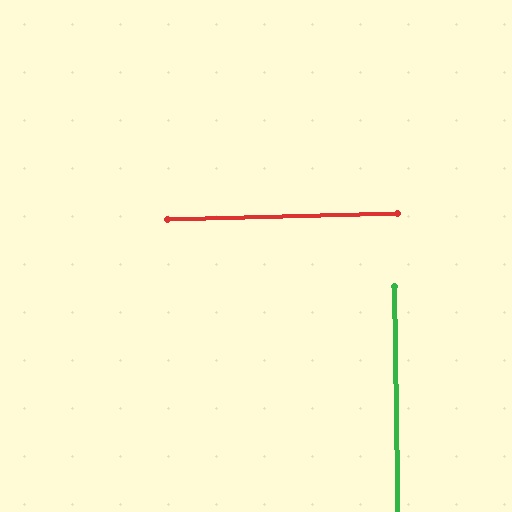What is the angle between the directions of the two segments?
Approximately 90 degrees.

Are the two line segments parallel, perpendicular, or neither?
Perpendicular — they meet at approximately 90°.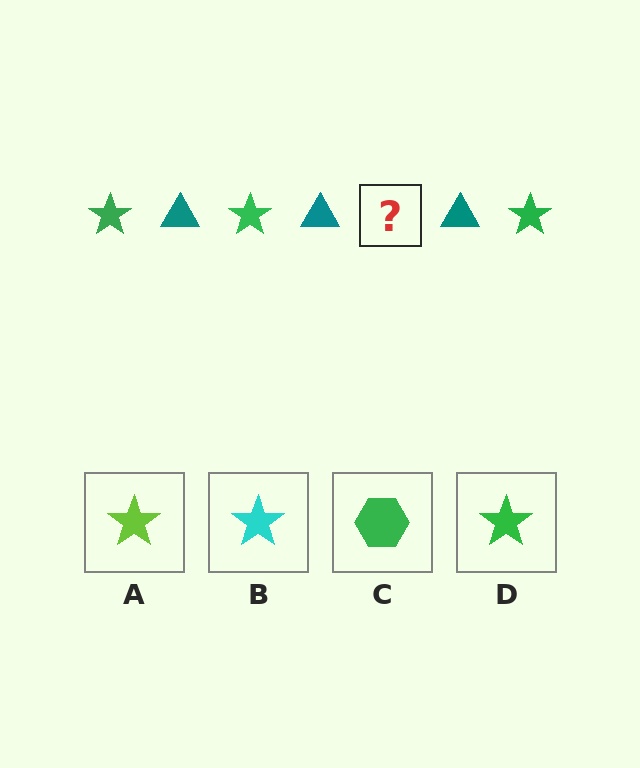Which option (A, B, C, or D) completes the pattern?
D.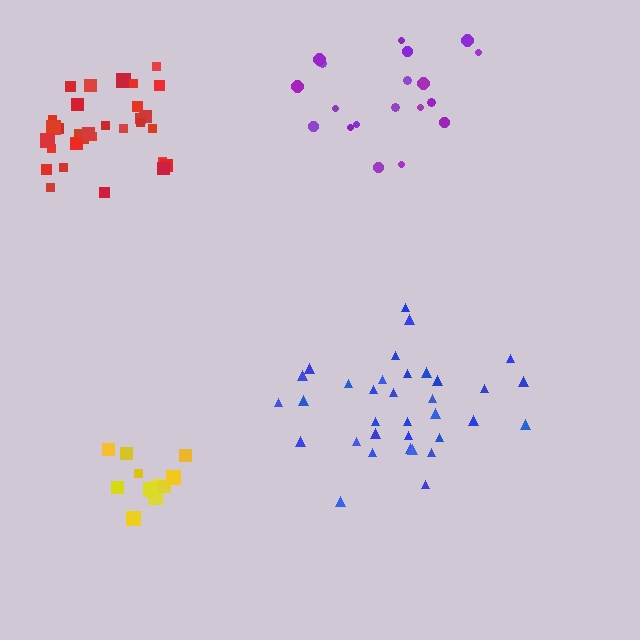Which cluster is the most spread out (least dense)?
Purple.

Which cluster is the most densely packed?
Yellow.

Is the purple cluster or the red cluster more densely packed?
Red.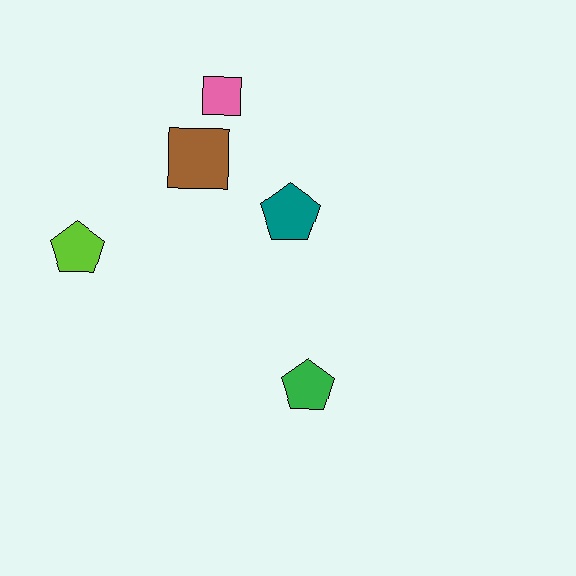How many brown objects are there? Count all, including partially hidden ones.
There is 1 brown object.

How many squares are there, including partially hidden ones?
There are 2 squares.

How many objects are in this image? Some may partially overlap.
There are 5 objects.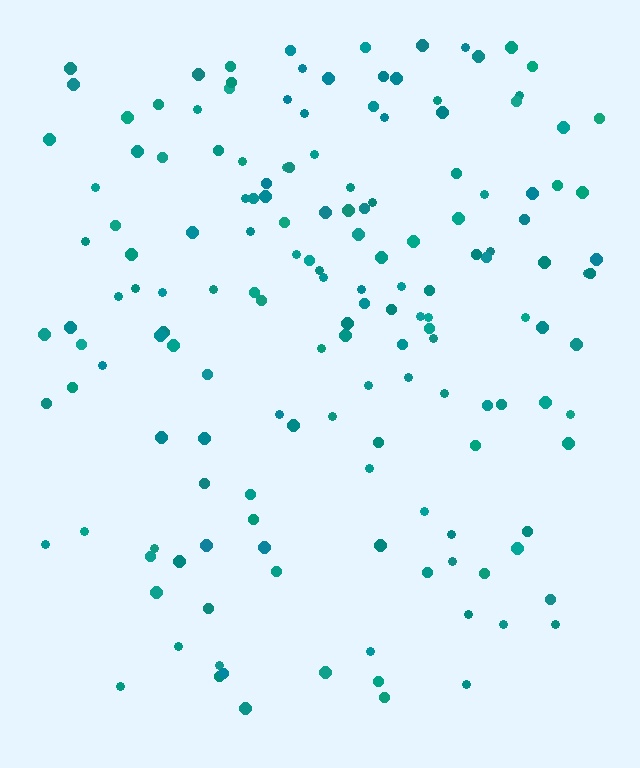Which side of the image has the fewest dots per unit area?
The bottom.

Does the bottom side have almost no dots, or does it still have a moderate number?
Still a moderate number, just noticeably fewer than the top.